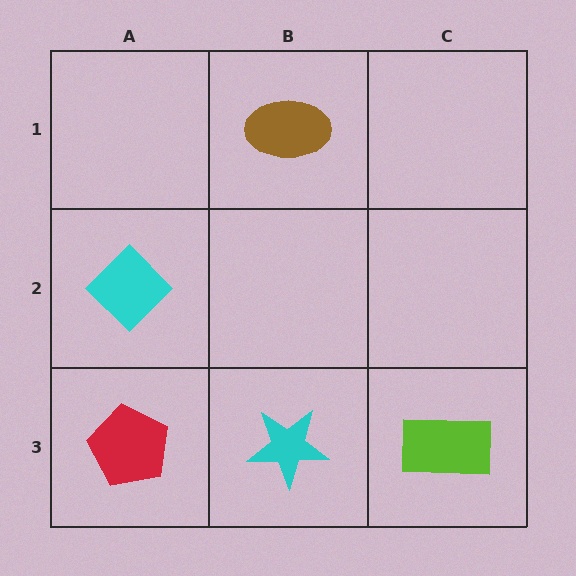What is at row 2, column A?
A cyan diamond.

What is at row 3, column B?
A cyan star.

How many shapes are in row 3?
3 shapes.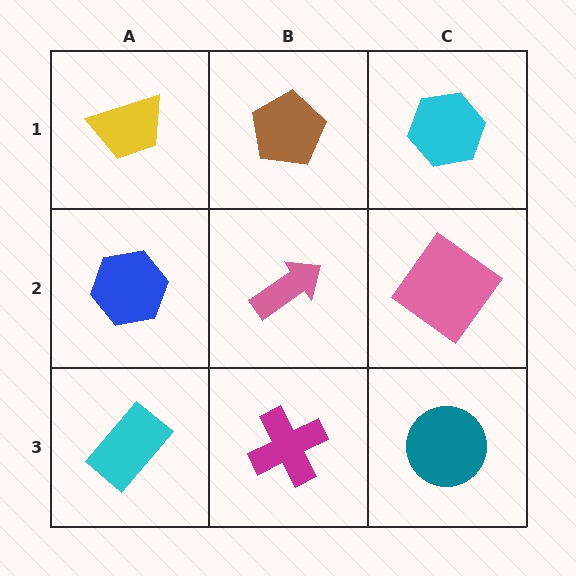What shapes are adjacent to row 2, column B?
A brown pentagon (row 1, column B), a magenta cross (row 3, column B), a blue hexagon (row 2, column A), a pink diamond (row 2, column C).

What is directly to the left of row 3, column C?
A magenta cross.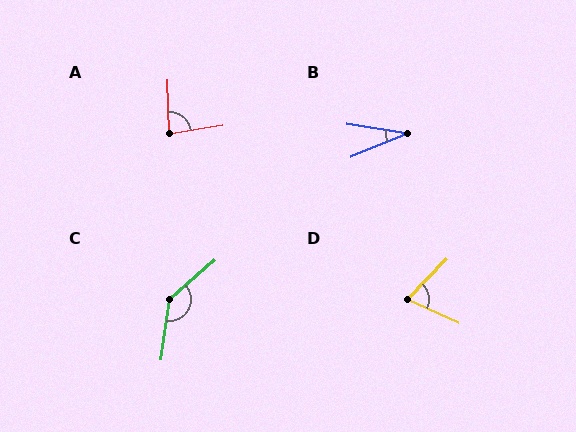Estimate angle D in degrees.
Approximately 69 degrees.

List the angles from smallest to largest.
B (31°), D (69°), A (83°), C (139°).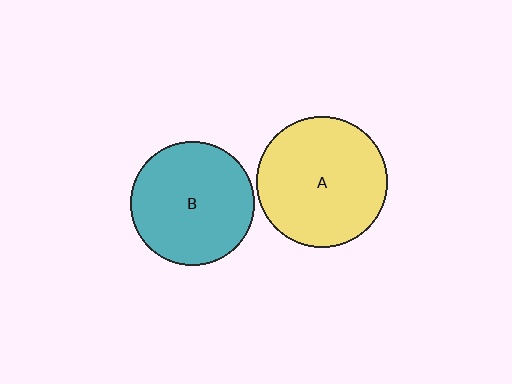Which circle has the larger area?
Circle A (yellow).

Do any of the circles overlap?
No, none of the circles overlap.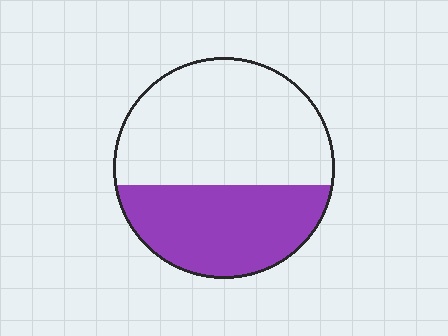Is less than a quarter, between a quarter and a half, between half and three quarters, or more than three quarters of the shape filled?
Between a quarter and a half.